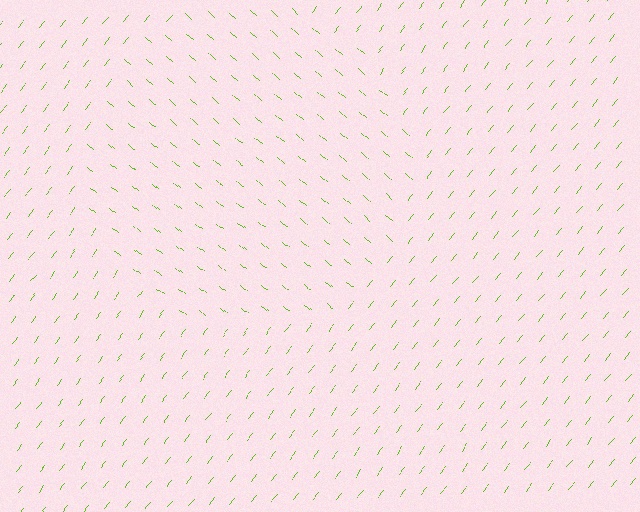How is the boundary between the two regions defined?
The boundary is defined purely by a change in line orientation (approximately 88 degrees difference). All lines are the same color and thickness.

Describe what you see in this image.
The image is filled with small lime line segments. A circle region in the image has lines oriented differently from the surrounding lines, creating a visible texture boundary.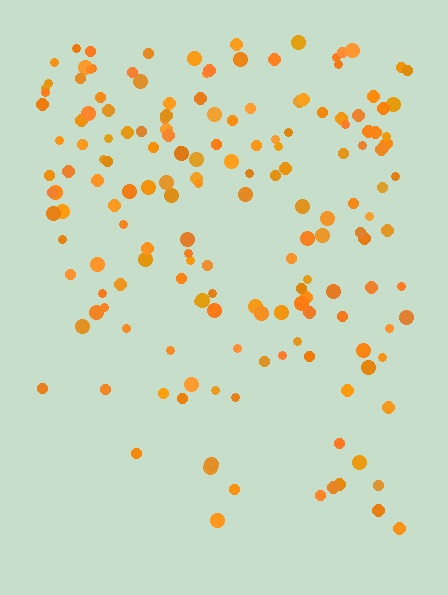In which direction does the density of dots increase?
From bottom to top, with the top side densest.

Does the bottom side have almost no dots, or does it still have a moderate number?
Still a moderate number, just noticeably fewer than the top.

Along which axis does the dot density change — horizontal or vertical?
Vertical.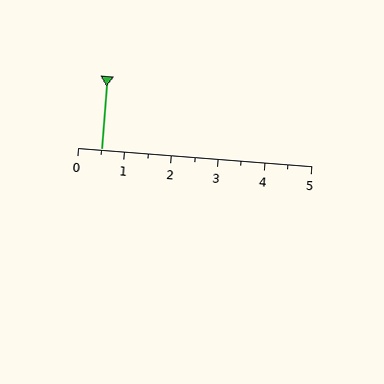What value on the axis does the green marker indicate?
The marker indicates approximately 0.5.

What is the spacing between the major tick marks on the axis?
The major ticks are spaced 1 apart.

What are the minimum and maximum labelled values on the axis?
The axis runs from 0 to 5.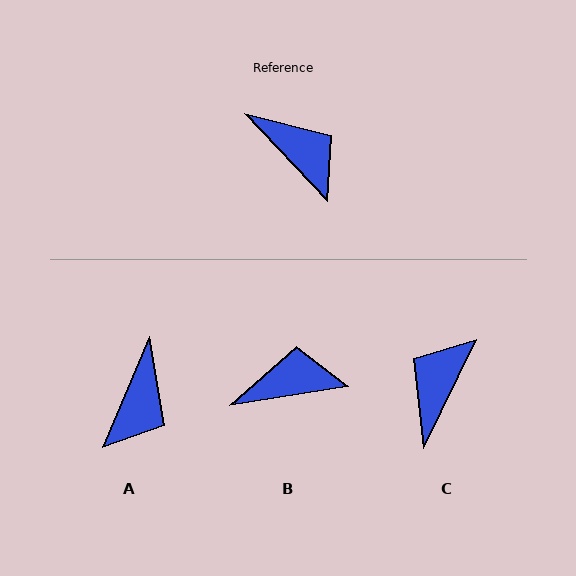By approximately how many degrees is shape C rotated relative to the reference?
Approximately 111 degrees counter-clockwise.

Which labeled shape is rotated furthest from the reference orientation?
C, about 111 degrees away.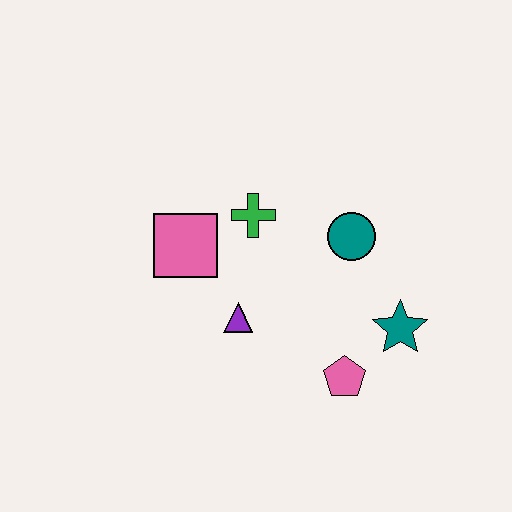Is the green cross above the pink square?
Yes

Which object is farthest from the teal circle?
The pink square is farthest from the teal circle.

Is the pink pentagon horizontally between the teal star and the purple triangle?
Yes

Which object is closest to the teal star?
The pink pentagon is closest to the teal star.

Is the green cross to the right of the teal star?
No